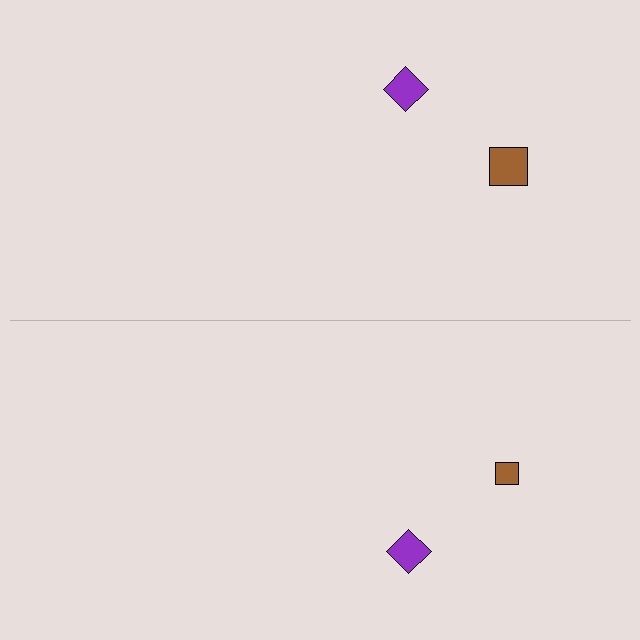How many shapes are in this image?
There are 4 shapes in this image.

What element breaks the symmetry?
The brown square on the bottom side has a different size than its mirror counterpart.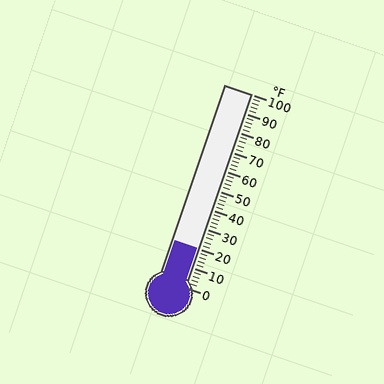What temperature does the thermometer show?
The thermometer shows approximately 20°F.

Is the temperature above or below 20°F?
The temperature is at 20°F.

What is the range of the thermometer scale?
The thermometer scale ranges from 0°F to 100°F.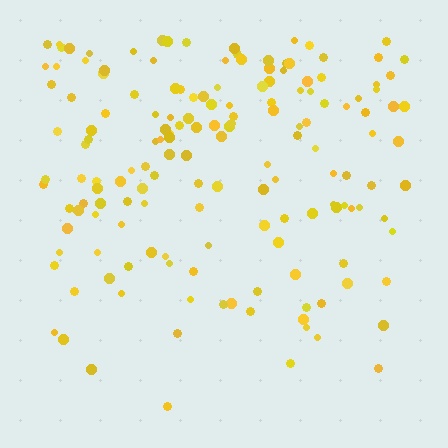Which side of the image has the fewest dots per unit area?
The bottom.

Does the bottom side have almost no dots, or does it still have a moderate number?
Still a moderate number, just noticeably fewer than the top.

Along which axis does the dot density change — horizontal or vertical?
Vertical.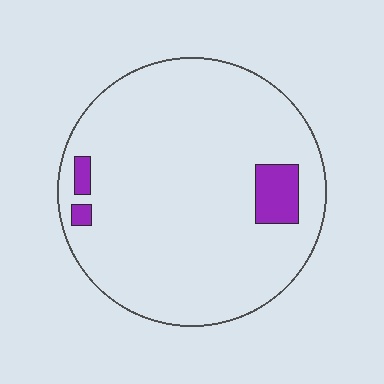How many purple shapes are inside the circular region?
3.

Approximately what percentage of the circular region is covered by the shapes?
Approximately 5%.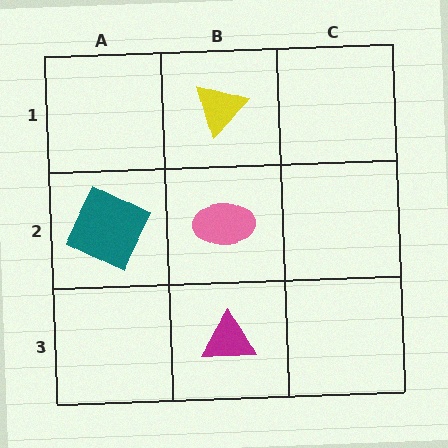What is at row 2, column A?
A teal square.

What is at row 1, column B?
A yellow triangle.